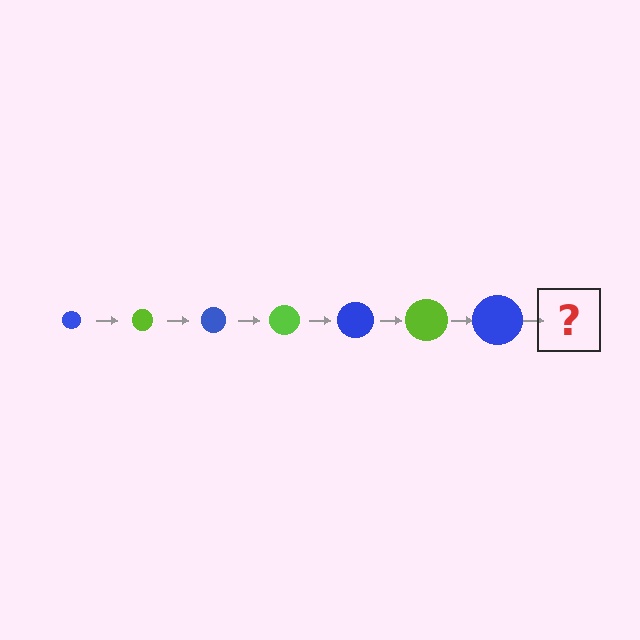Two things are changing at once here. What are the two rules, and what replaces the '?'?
The two rules are that the circle grows larger each step and the color cycles through blue and lime. The '?' should be a lime circle, larger than the previous one.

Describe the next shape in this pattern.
It should be a lime circle, larger than the previous one.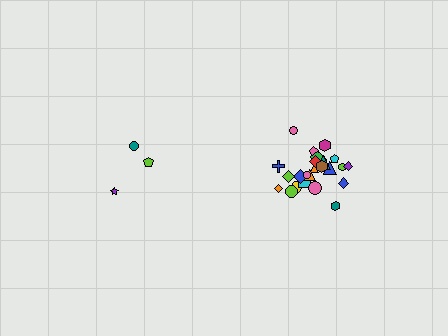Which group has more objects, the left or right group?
The right group.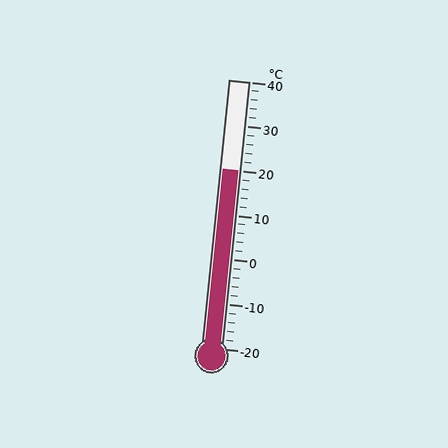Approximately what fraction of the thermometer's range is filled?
The thermometer is filled to approximately 65% of its range.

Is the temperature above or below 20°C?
The temperature is at 20°C.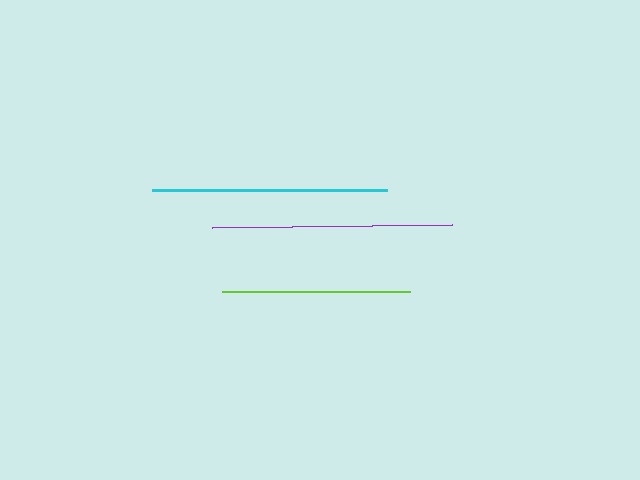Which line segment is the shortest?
The lime line is the shortest at approximately 188 pixels.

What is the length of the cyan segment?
The cyan segment is approximately 234 pixels long.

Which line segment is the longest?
The purple line is the longest at approximately 240 pixels.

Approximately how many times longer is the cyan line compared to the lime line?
The cyan line is approximately 1.2 times the length of the lime line.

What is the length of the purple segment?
The purple segment is approximately 240 pixels long.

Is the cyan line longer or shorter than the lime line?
The cyan line is longer than the lime line.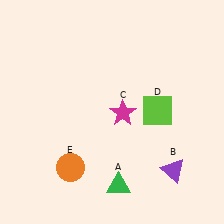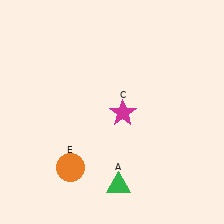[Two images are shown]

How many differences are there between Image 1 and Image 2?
There are 2 differences between the two images.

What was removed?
The purple triangle (B), the lime square (D) were removed in Image 2.